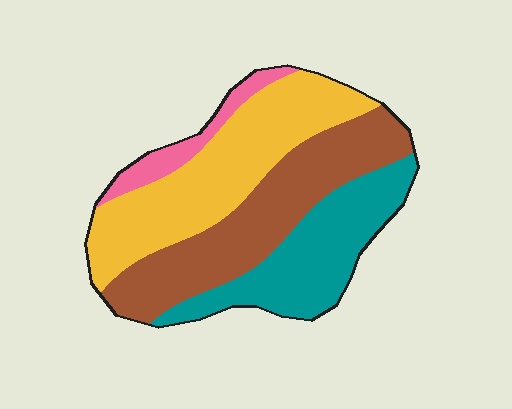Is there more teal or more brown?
Brown.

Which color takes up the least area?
Pink, at roughly 5%.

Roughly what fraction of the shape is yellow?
Yellow covers roughly 35% of the shape.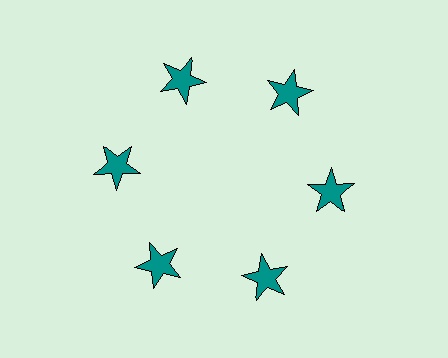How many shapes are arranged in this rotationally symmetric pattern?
There are 6 shapes, arranged in 6 groups of 1.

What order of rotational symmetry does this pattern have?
This pattern has 6-fold rotational symmetry.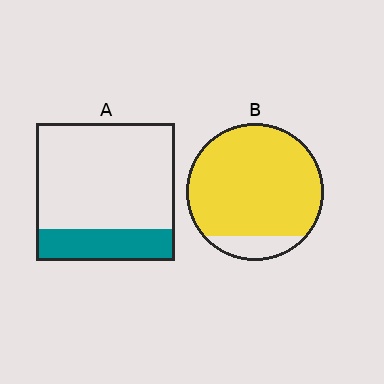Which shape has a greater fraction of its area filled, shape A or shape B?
Shape B.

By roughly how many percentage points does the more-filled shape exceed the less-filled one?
By roughly 65 percentage points (B over A).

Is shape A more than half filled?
No.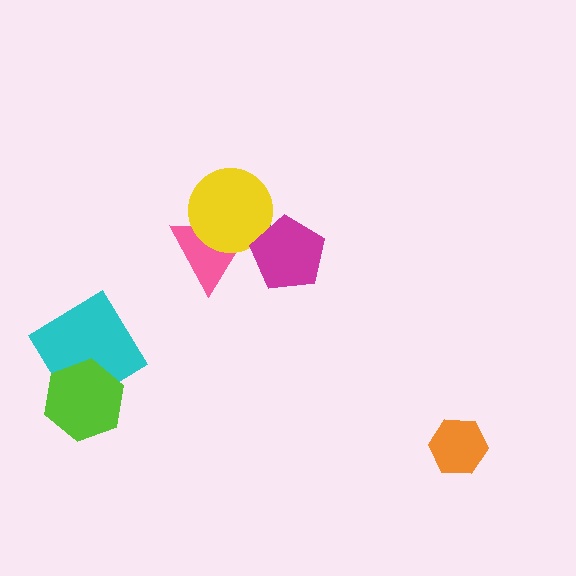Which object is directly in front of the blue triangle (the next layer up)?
The pink triangle is directly in front of the blue triangle.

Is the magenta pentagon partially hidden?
No, no other shape covers it.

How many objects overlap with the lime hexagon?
1 object overlaps with the lime hexagon.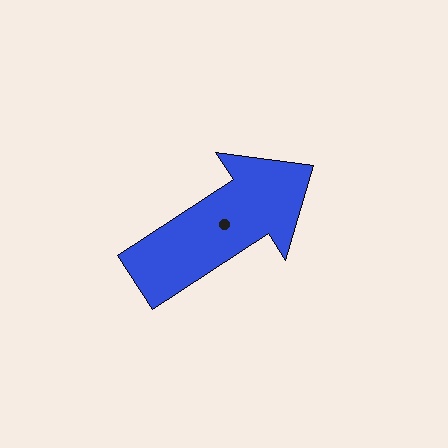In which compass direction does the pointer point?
Northeast.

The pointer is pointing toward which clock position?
Roughly 2 o'clock.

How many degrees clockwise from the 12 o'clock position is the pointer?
Approximately 57 degrees.